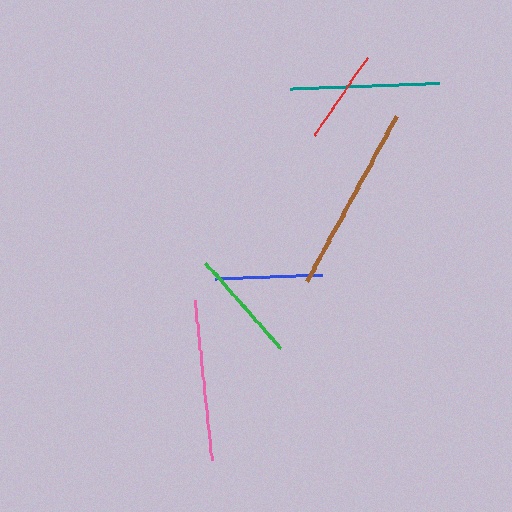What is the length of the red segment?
The red segment is approximately 94 pixels long.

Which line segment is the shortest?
The red line is the shortest at approximately 94 pixels.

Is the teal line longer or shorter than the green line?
The teal line is longer than the green line.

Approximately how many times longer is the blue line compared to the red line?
The blue line is approximately 1.1 times the length of the red line.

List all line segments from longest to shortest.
From longest to shortest: brown, pink, teal, green, blue, red.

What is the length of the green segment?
The green segment is approximately 114 pixels long.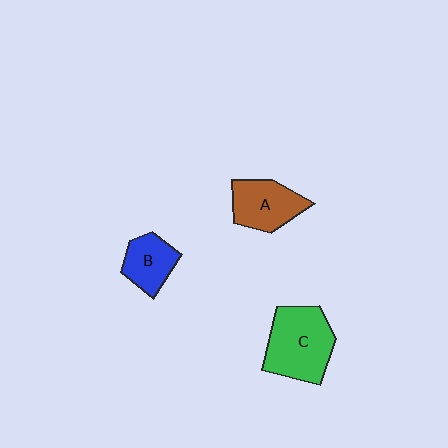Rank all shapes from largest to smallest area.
From largest to smallest: C (green), A (brown), B (blue).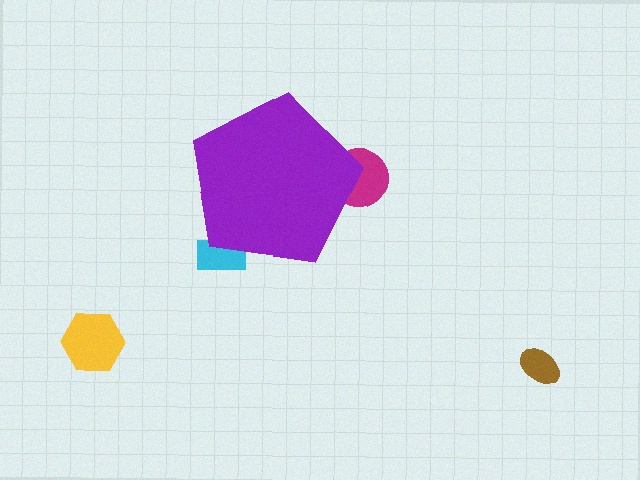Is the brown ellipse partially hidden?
No, the brown ellipse is fully visible.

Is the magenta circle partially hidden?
Yes, the magenta circle is partially hidden behind the purple pentagon.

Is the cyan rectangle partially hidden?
Yes, the cyan rectangle is partially hidden behind the purple pentagon.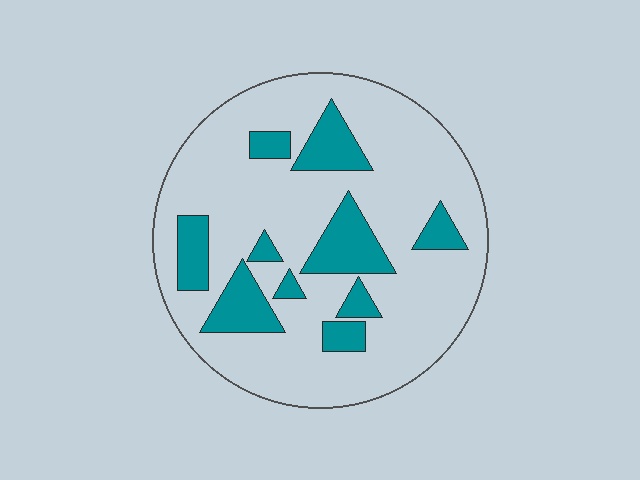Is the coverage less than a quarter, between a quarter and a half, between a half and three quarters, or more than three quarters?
Less than a quarter.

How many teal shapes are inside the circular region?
10.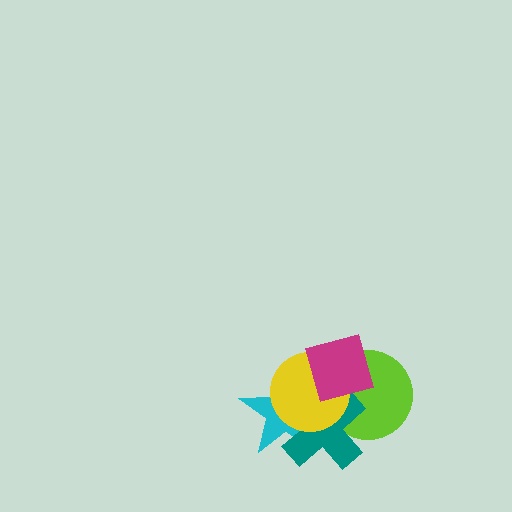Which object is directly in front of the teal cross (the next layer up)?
The yellow circle is directly in front of the teal cross.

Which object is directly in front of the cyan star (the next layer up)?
The teal cross is directly in front of the cyan star.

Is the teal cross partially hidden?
Yes, it is partially covered by another shape.